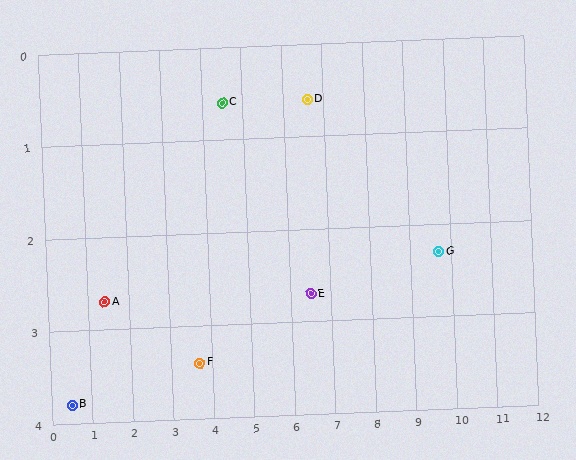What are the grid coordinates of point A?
Point A is at approximately (1.4, 2.7).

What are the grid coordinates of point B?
Point B is at approximately (0.5, 3.8).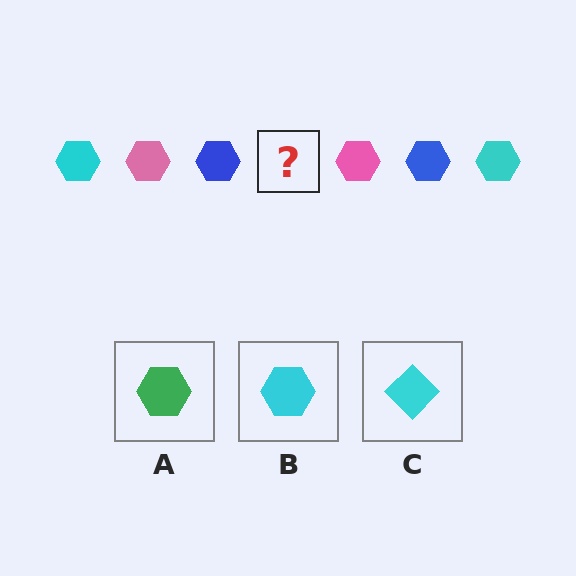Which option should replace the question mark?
Option B.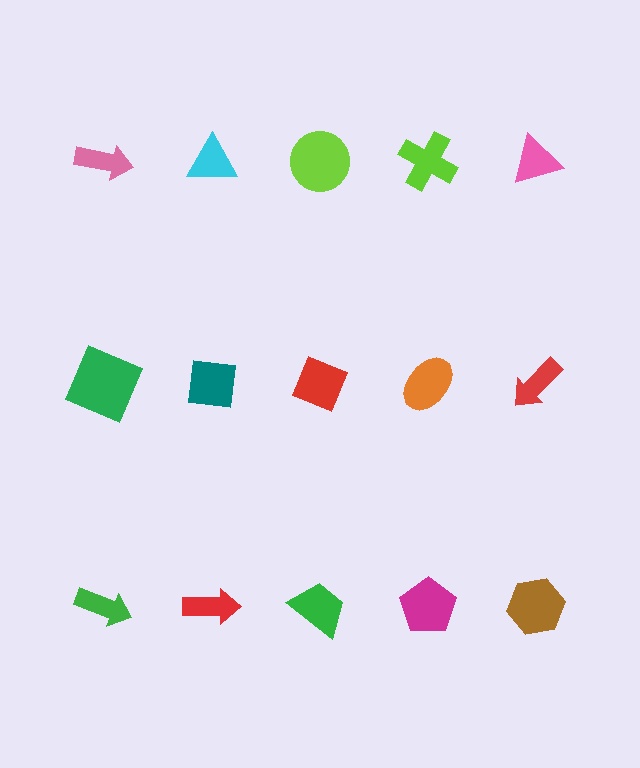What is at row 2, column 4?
An orange ellipse.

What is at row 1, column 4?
A lime cross.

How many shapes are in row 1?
5 shapes.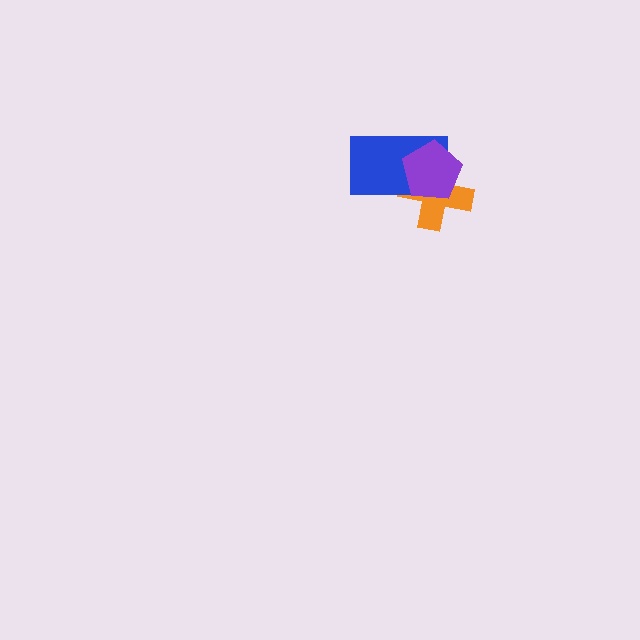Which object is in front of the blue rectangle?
The purple pentagon is in front of the blue rectangle.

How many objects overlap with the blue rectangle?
2 objects overlap with the blue rectangle.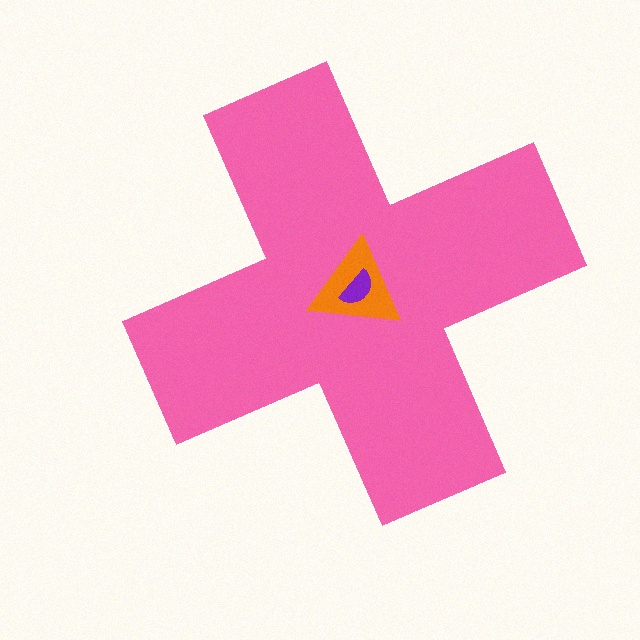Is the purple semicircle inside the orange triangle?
Yes.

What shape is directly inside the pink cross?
The orange triangle.